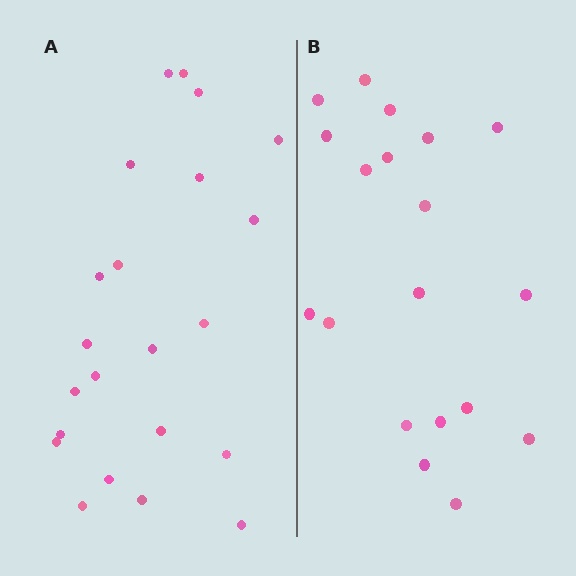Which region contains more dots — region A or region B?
Region A (the left region) has more dots.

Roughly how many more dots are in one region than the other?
Region A has just a few more — roughly 2 or 3 more dots than region B.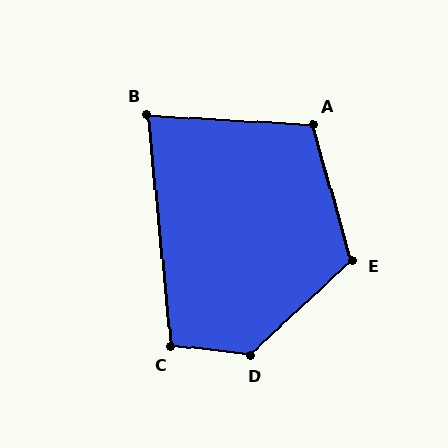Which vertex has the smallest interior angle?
B, at approximately 81 degrees.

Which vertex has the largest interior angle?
D, at approximately 131 degrees.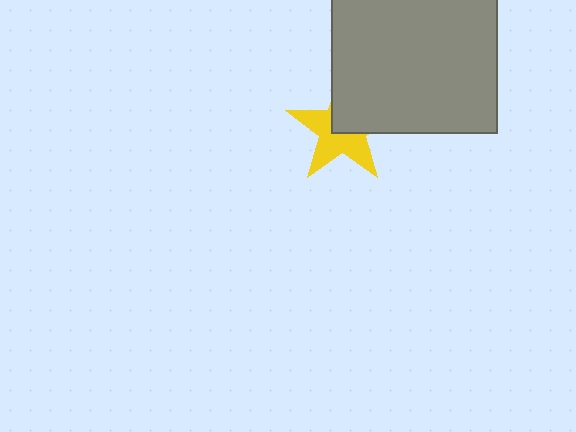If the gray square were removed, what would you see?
You would see the complete yellow star.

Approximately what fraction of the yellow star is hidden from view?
Roughly 43% of the yellow star is hidden behind the gray square.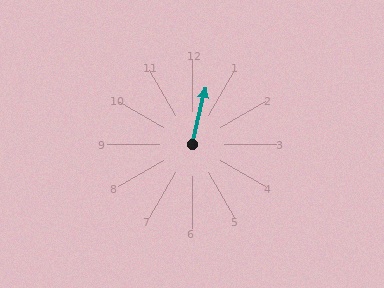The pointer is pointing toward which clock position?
Roughly 12 o'clock.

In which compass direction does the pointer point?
North.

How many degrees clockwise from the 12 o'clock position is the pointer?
Approximately 14 degrees.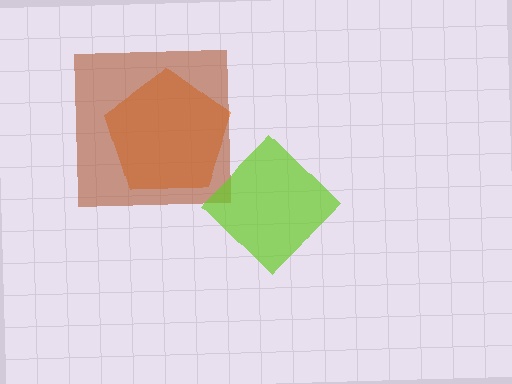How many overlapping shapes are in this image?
There are 3 overlapping shapes in the image.